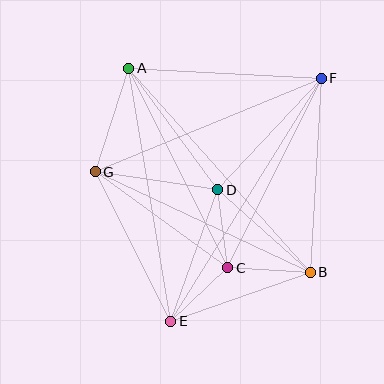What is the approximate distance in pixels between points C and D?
The distance between C and D is approximately 79 pixels.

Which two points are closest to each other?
Points C and E are closest to each other.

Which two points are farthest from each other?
Points E and F are farthest from each other.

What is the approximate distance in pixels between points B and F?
The distance between B and F is approximately 195 pixels.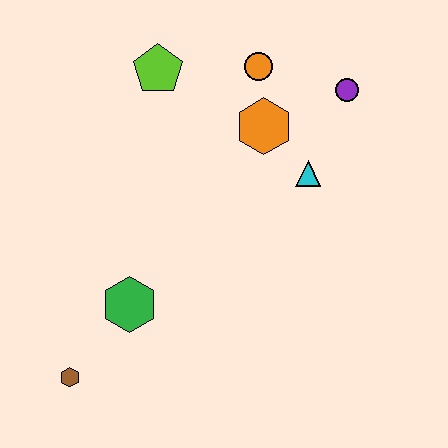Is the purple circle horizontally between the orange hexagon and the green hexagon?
No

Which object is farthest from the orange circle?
The brown hexagon is farthest from the orange circle.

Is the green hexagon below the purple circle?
Yes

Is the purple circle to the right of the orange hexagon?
Yes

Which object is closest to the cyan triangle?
The orange hexagon is closest to the cyan triangle.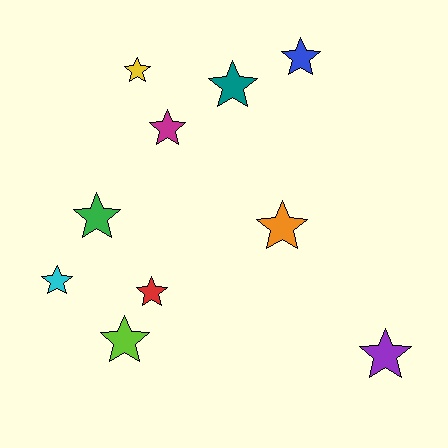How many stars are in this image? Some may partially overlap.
There are 10 stars.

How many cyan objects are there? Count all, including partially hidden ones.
There is 1 cyan object.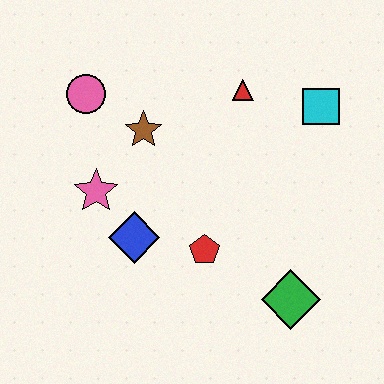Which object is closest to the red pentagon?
The blue diamond is closest to the red pentagon.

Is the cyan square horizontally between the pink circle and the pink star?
No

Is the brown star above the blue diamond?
Yes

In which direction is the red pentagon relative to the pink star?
The red pentagon is to the right of the pink star.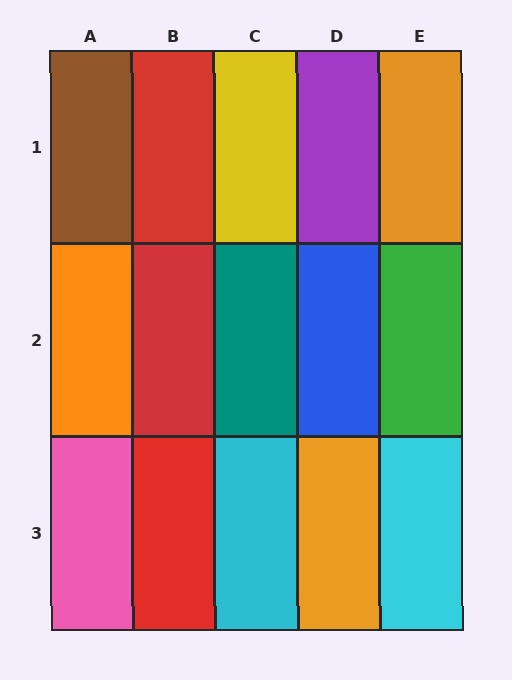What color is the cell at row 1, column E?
Orange.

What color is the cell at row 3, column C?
Cyan.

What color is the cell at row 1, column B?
Red.